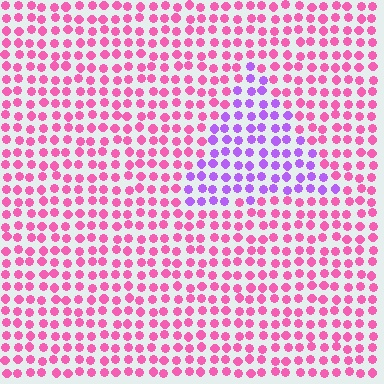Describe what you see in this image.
The image is filled with small pink elements in a uniform arrangement. A triangle-shaped region is visible where the elements are tinted to a slightly different hue, forming a subtle color boundary.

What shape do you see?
I see a triangle.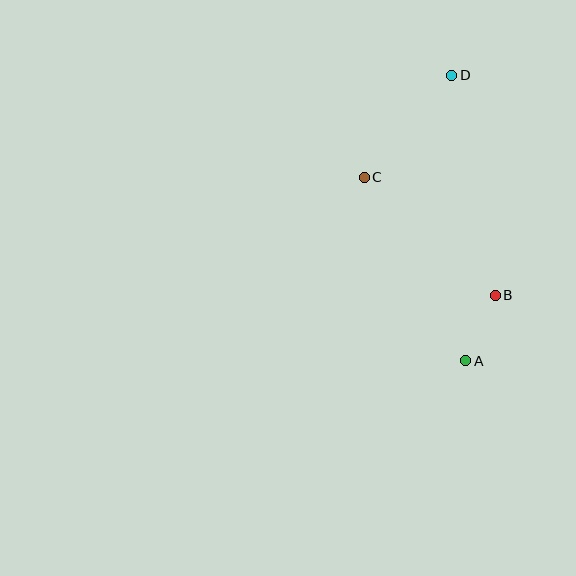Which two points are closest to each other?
Points A and B are closest to each other.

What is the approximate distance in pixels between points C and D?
The distance between C and D is approximately 134 pixels.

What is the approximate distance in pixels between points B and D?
The distance between B and D is approximately 224 pixels.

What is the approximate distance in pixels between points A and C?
The distance between A and C is approximately 209 pixels.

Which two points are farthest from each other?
Points A and D are farthest from each other.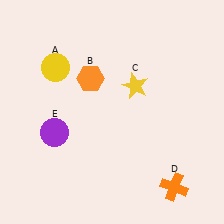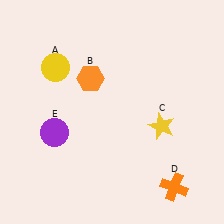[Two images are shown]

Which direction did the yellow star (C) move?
The yellow star (C) moved down.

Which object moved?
The yellow star (C) moved down.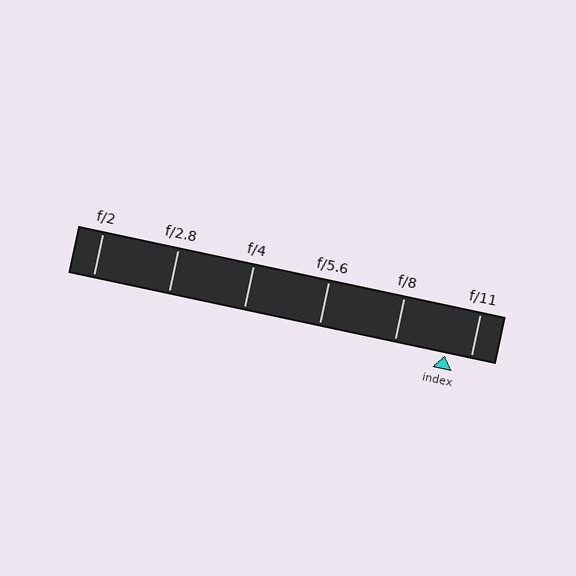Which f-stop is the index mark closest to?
The index mark is closest to f/11.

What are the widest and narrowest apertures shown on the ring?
The widest aperture shown is f/2 and the narrowest is f/11.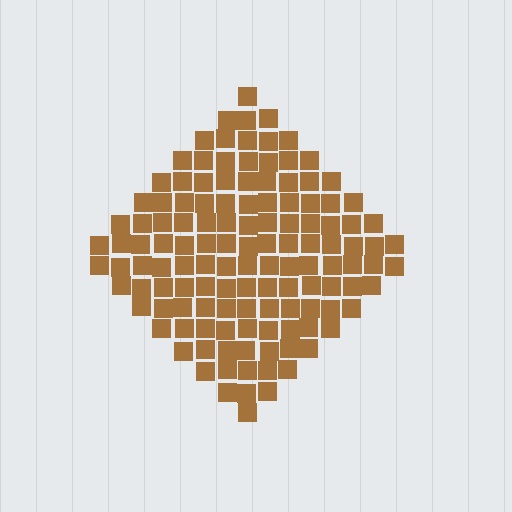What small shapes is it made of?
It is made of small squares.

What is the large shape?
The large shape is a diamond.